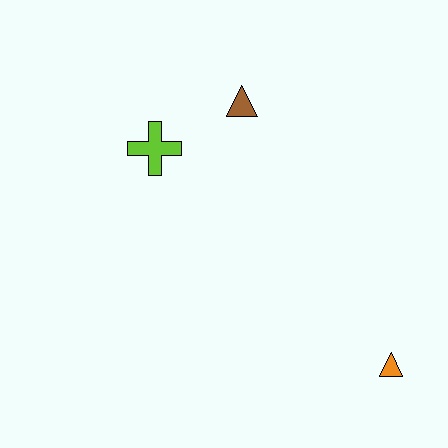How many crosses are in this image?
There is 1 cross.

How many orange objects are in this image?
There is 1 orange object.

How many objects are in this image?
There are 3 objects.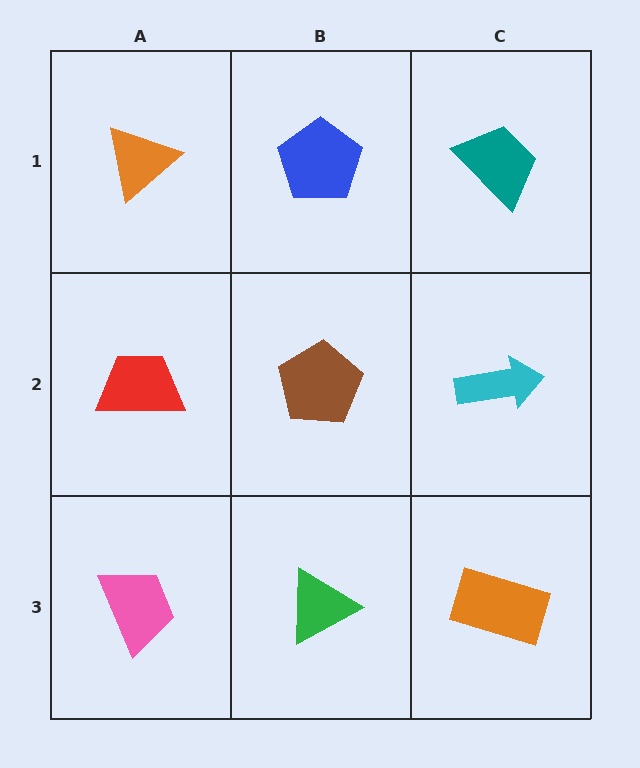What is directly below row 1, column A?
A red trapezoid.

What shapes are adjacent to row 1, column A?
A red trapezoid (row 2, column A), a blue pentagon (row 1, column B).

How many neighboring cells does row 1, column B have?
3.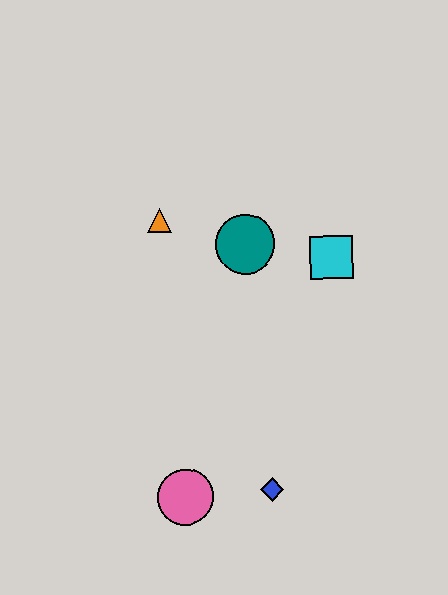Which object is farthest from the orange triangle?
The blue diamond is farthest from the orange triangle.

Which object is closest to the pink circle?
The blue diamond is closest to the pink circle.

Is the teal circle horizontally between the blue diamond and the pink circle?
Yes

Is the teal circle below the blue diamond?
No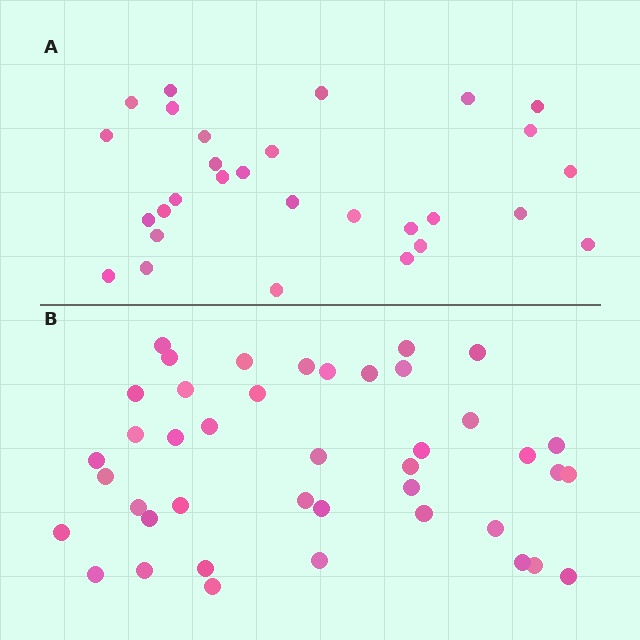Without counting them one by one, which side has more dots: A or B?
Region B (the bottom region) has more dots.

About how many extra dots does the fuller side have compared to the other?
Region B has approximately 15 more dots than region A.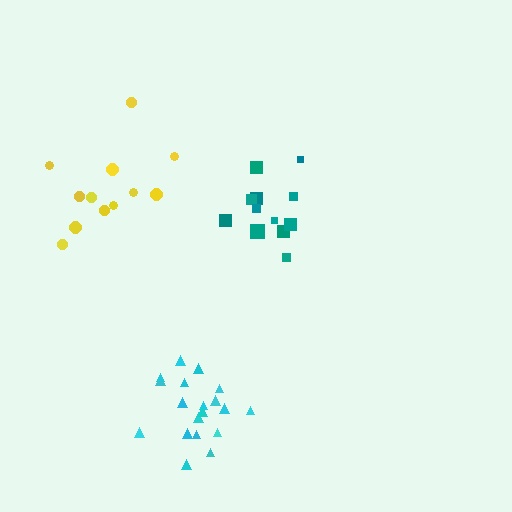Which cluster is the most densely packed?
Cyan.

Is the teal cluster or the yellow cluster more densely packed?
Teal.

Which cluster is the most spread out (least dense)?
Yellow.